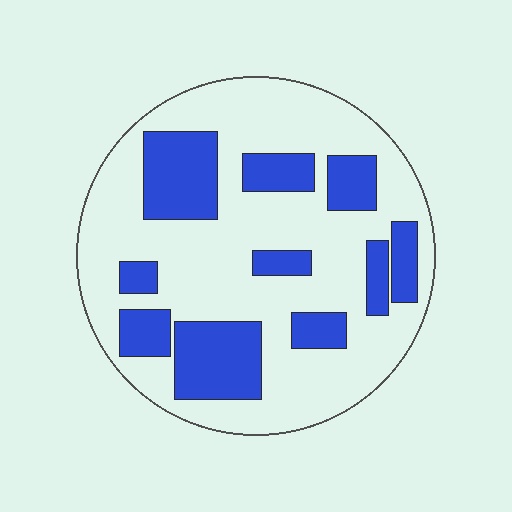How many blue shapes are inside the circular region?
10.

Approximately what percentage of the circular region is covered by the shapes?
Approximately 30%.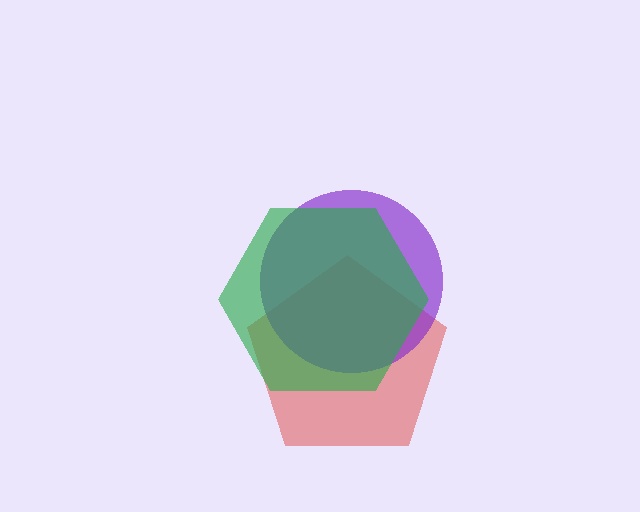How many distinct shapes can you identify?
There are 3 distinct shapes: a red pentagon, a purple circle, a green hexagon.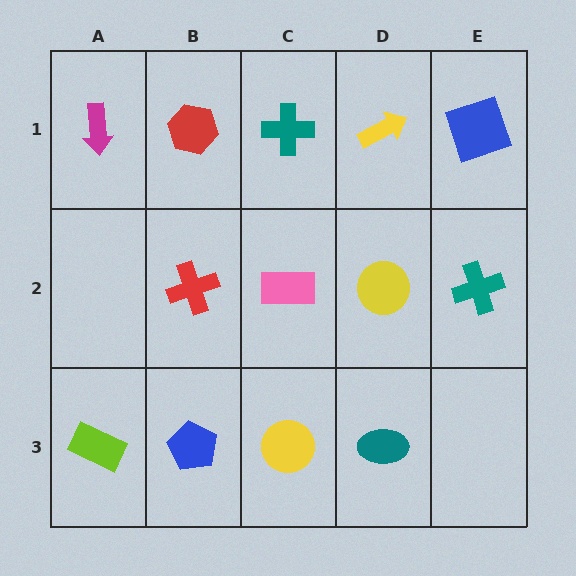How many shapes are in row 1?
5 shapes.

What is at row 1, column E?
A blue square.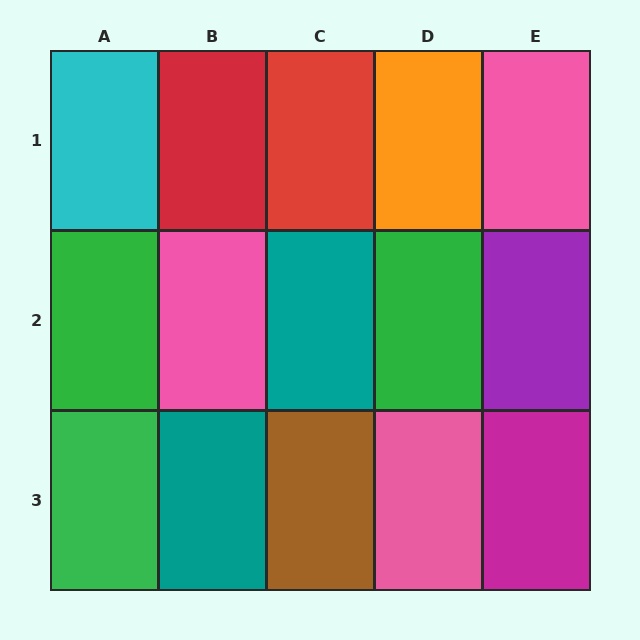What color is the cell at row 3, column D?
Pink.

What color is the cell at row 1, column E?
Pink.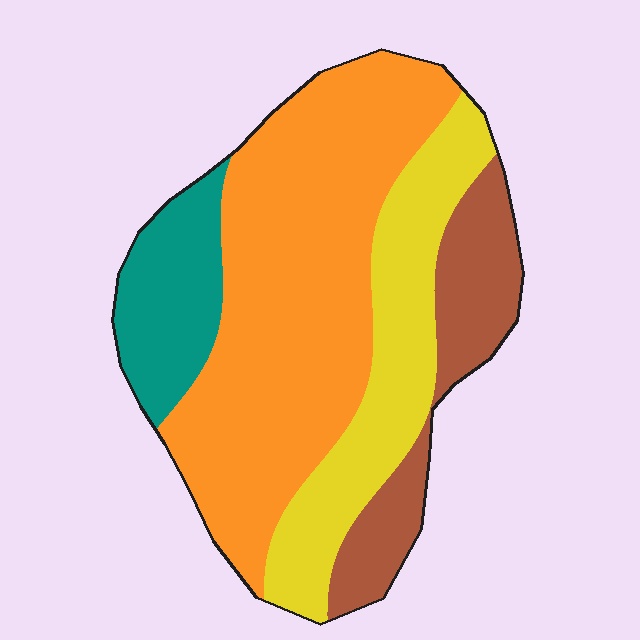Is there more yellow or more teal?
Yellow.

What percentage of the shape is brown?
Brown covers around 15% of the shape.